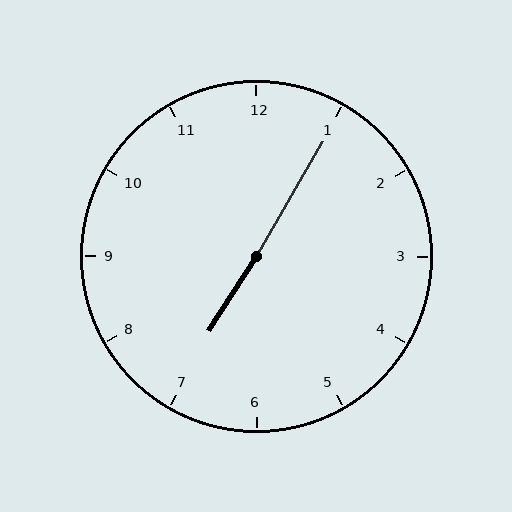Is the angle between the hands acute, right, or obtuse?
It is obtuse.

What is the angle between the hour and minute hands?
Approximately 178 degrees.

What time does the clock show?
7:05.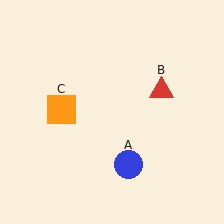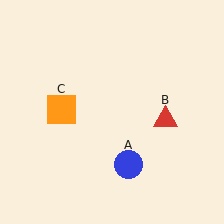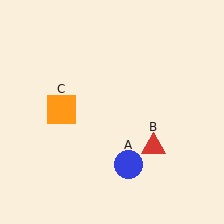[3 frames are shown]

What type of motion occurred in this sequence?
The red triangle (object B) rotated clockwise around the center of the scene.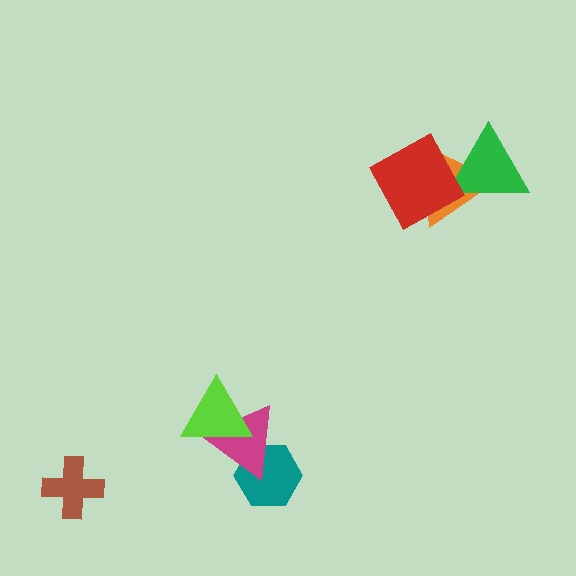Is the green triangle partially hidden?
Yes, it is partially covered by another shape.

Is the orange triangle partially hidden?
Yes, it is partially covered by another shape.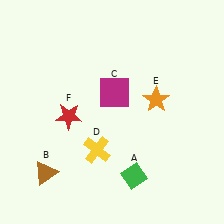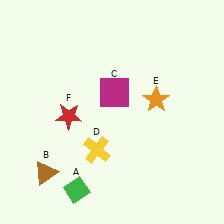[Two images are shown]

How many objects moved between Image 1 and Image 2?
1 object moved between the two images.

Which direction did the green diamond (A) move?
The green diamond (A) moved left.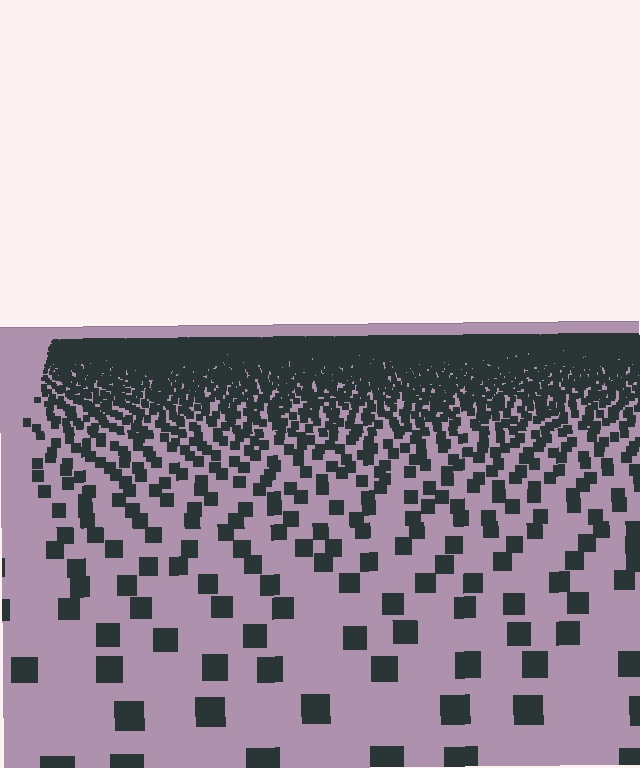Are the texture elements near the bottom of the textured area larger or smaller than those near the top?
Larger. Near the bottom, elements are closer to the viewer and appear at a bigger on-screen size.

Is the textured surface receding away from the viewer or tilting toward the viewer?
The surface is receding away from the viewer. Texture elements get smaller and denser toward the top.